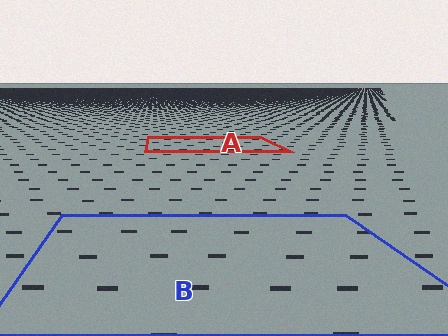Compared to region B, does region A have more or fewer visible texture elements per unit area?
Region A has more texture elements per unit area — they are packed more densely because it is farther away.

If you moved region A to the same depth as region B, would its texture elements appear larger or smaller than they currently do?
They would appear larger. At a closer depth, the same texture elements are projected at a bigger on-screen size.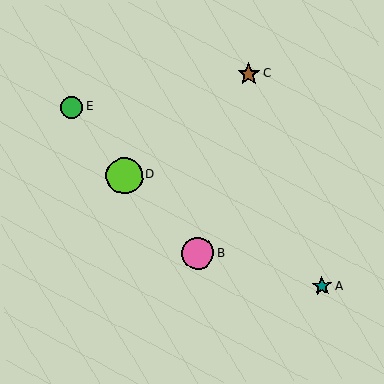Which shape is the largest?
The lime circle (labeled D) is the largest.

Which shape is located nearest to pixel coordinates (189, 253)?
The pink circle (labeled B) at (198, 254) is nearest to that location.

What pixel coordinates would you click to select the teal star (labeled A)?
Click at (322, 286) to select the teal star A.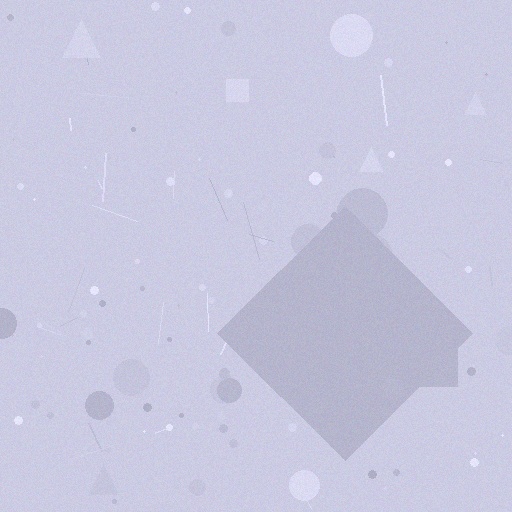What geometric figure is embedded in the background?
A diamond is embedded in the background.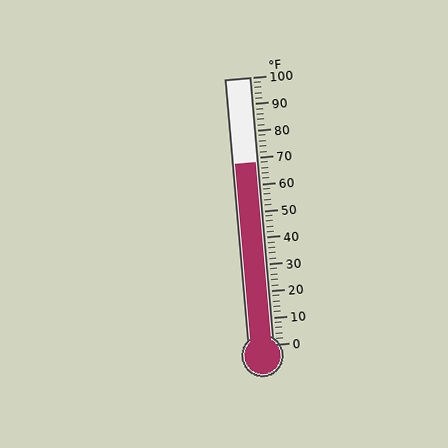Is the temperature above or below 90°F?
The temperature is below 90°F.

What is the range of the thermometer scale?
The thermometer scale ranges from 0°F to 100°F.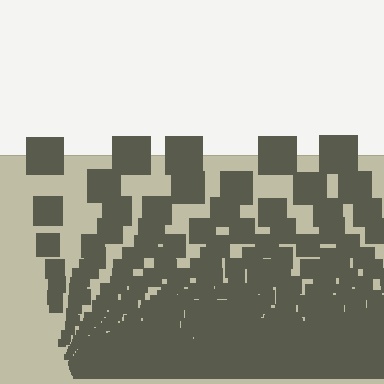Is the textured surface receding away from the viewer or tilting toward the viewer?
The surface appears to tilt toward the viewer. Texture elements get larger and sparser toward the top.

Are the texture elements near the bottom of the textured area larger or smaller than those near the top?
Smaller. The gradient is inverted — elements near the bottom are smaller and denser.